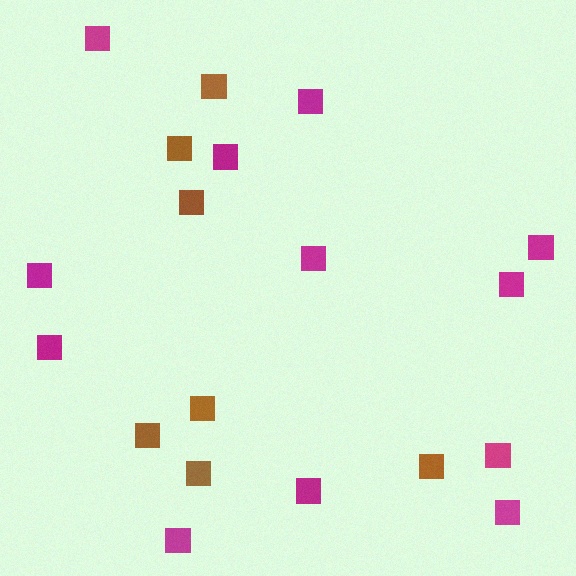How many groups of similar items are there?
There are 2 groups: one group of brown squares (7) and one group of magenta squares (12).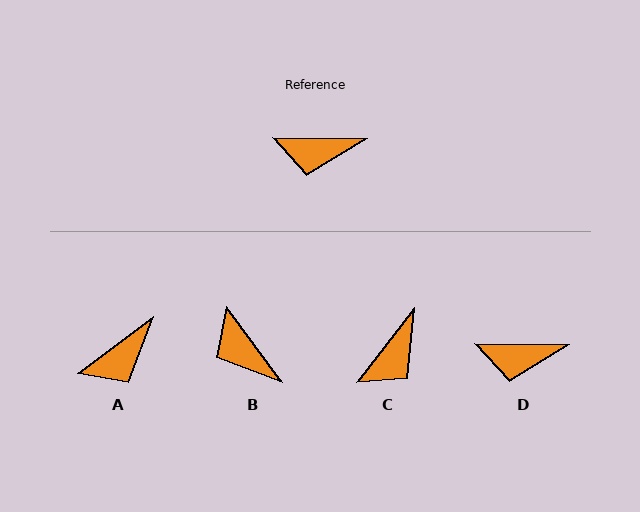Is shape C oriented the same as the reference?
No, it is off by about 53 degrees.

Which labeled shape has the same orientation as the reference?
D.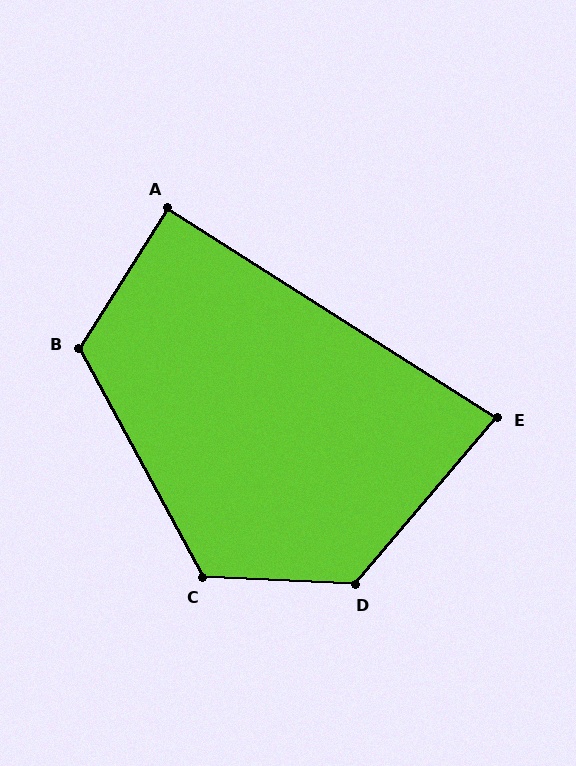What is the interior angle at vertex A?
Approximately 90 degrees (approximately right).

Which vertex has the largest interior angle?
D, at approximately 128 degrees.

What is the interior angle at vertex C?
Approximately 121 degrees (obtuse).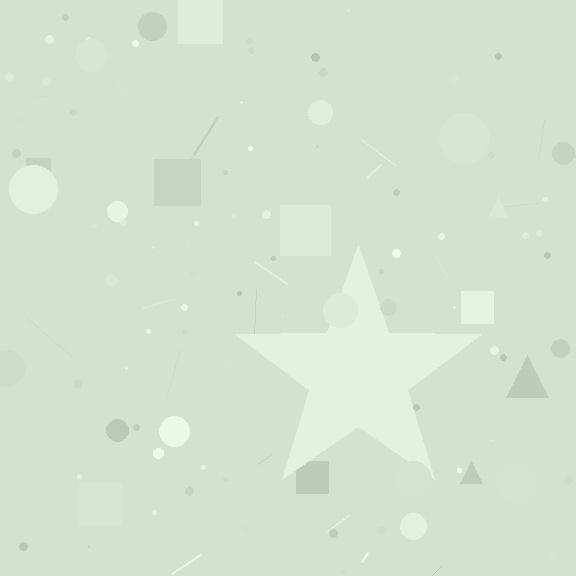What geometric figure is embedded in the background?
A star is embedded in the background.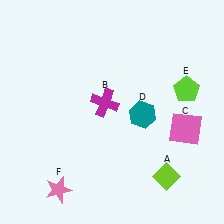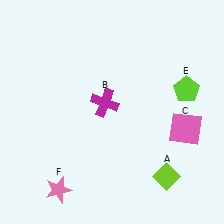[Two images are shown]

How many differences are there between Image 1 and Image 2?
There is 1 difference between the two images.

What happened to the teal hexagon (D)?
The teal hexagon (D) was removed in Image 2. It was in the bottom-right area of Image 1.